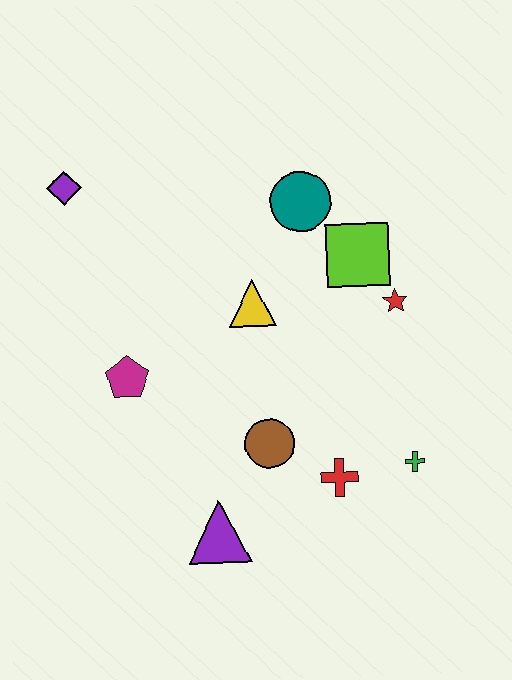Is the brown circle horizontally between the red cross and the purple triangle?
Yes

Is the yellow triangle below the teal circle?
Yes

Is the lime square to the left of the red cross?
No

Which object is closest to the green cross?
The red cross is closest to the green cross.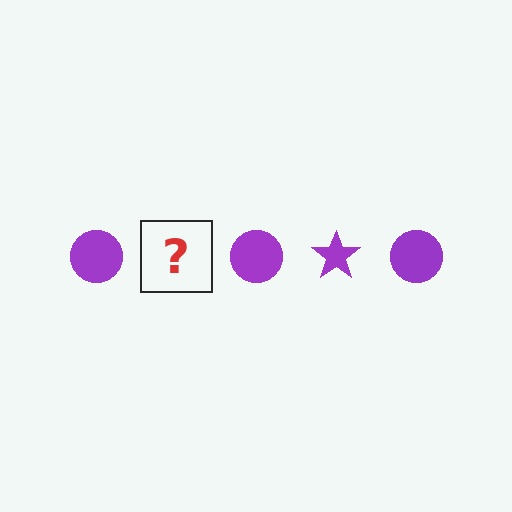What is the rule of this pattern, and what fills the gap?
The rule is that the pattern cycles through circle, star shapes in purple. The gap should be filled with a purple star.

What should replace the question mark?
The question mark should be replaced with a purple star.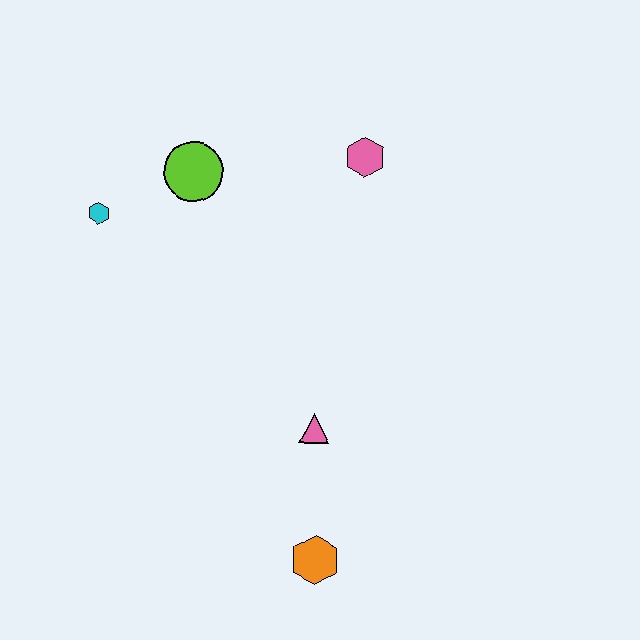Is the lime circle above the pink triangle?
Yes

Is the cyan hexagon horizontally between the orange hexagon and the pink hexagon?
No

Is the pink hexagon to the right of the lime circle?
Yes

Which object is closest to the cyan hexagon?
The lime circle is closest to the cyan hexagon.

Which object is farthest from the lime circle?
The orange hexagon is farthest from the lime circle.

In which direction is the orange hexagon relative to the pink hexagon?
The orange hexagon is below the pink hexagon.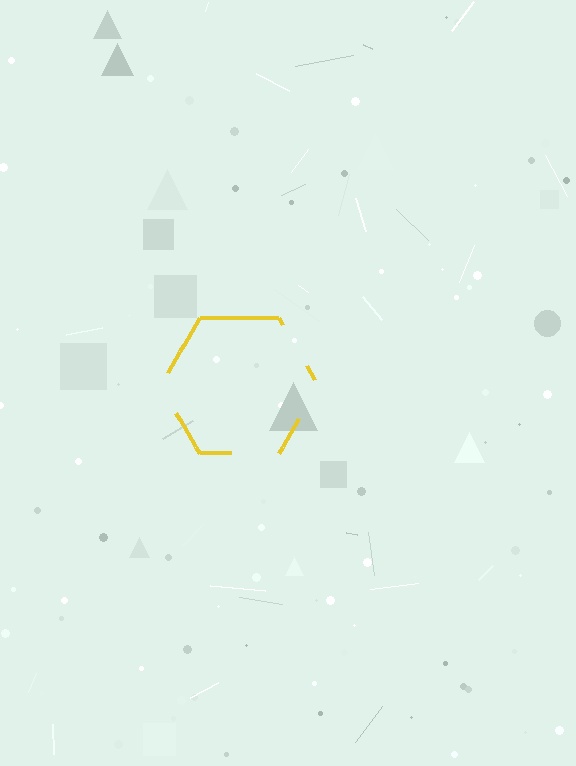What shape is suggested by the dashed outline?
The dashed outline suggests a hexagon.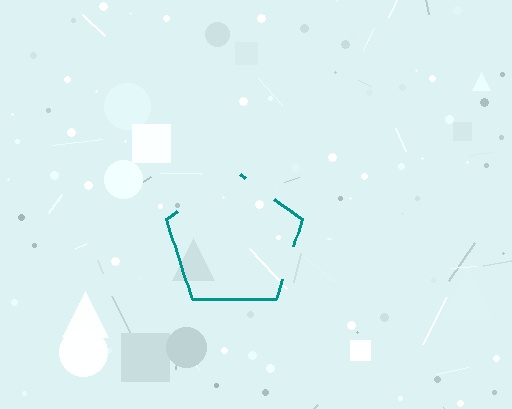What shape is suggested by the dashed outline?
The dashed outline suggests a pentagon.